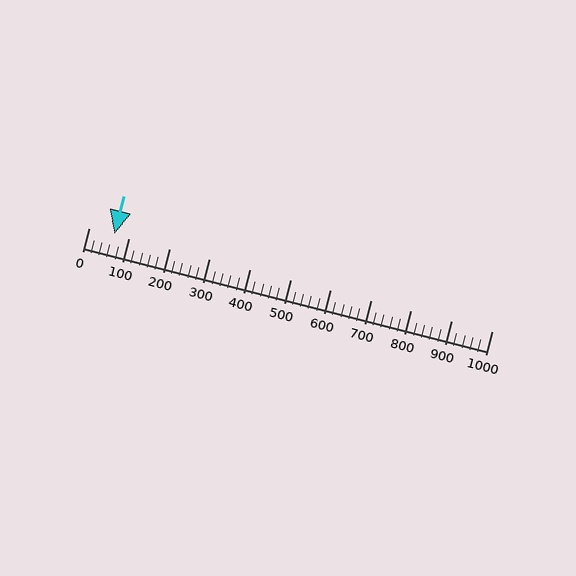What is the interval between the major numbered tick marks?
The major tick marks are spaced 100 units apart.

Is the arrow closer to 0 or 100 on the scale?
The arrow is closer to 100.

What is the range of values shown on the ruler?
The ruler shows values from 0 to 1000.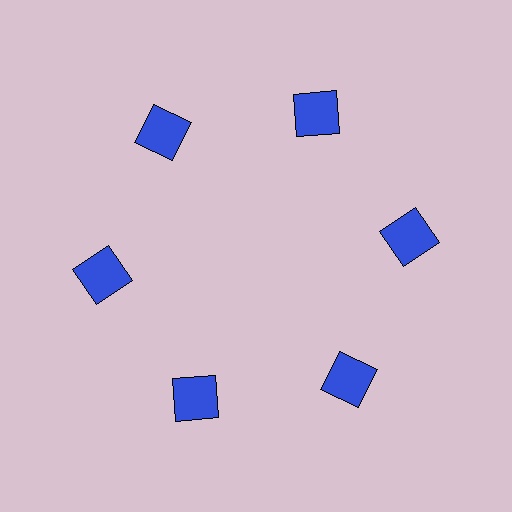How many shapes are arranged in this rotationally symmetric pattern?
There are 6 shapes, arranged in 6 groups of 1.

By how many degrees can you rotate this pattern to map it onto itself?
The pattern maps onto itself every 60 degrees of rotation.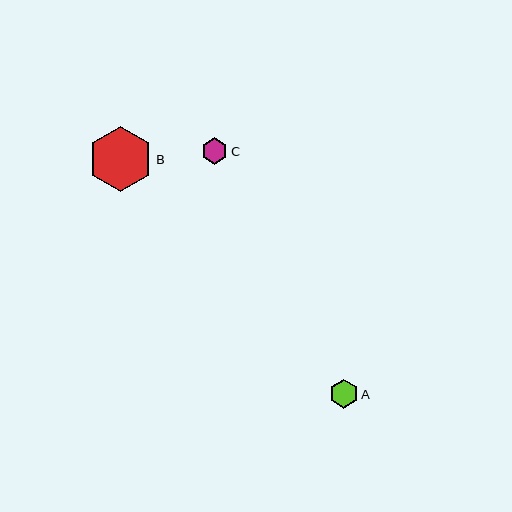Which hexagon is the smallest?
Hexagon C is the smallest with a size of approximately 26 pixels.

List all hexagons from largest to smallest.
From largest to smallest: B, A, C.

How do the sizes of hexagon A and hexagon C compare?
Hexagon A and hexagon C are approximately the same size.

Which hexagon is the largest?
Hexagon B is the largest with a size of approximately 65 pixels.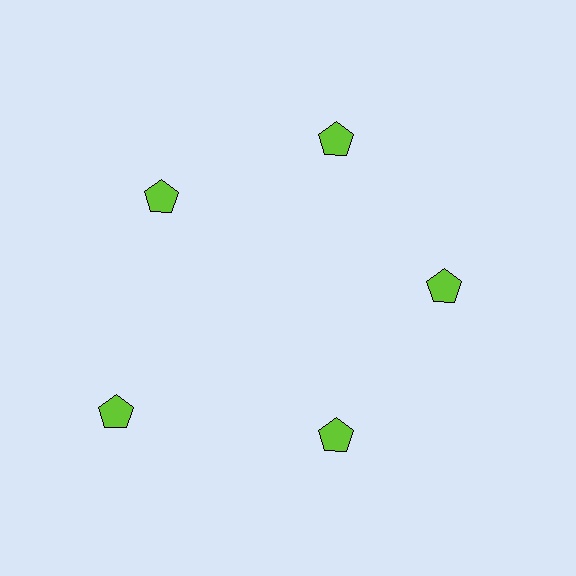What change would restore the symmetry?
The symmetry would be restored by moving it inward, back onto the ring so that all 5 pentagons sit at equal angles and equal distance from the center.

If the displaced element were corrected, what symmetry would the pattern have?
It would have 5-fold rotational symmetry — the pattern would map onto itself every 72 degrees.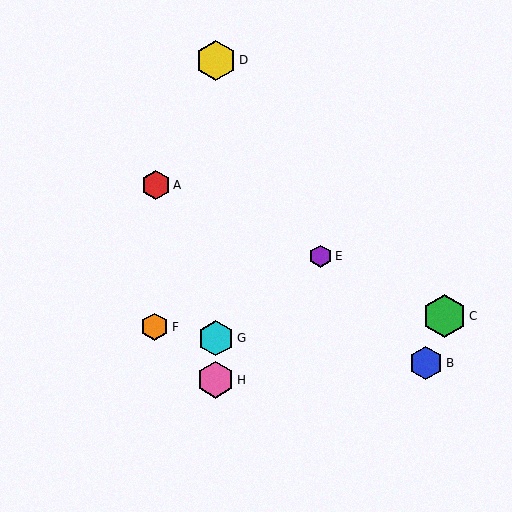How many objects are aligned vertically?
3 objects (D, G, H) are aligned vertically.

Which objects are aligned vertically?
Objects D, G, H are aligned vertically.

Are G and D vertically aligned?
Yes, both are at x≈216.